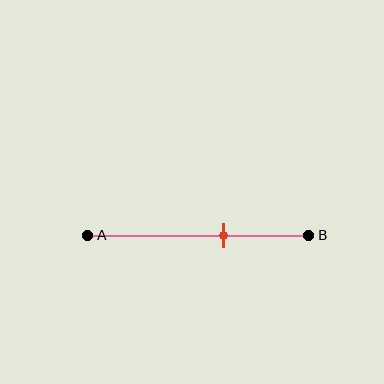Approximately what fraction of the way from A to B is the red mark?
The red mark is approximately 60% of the way from A to B.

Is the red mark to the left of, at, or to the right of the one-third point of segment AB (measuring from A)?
The red mark is to the right of the one-third point of segment AB.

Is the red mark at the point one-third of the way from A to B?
No, the mark is at about 60% from A, not at the 33% one-third point.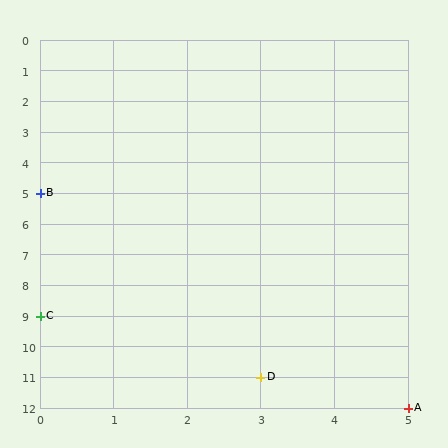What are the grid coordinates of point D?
Point D is at grid coordinates (3, 11).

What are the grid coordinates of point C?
Point C is at grid coordinates (0, 9).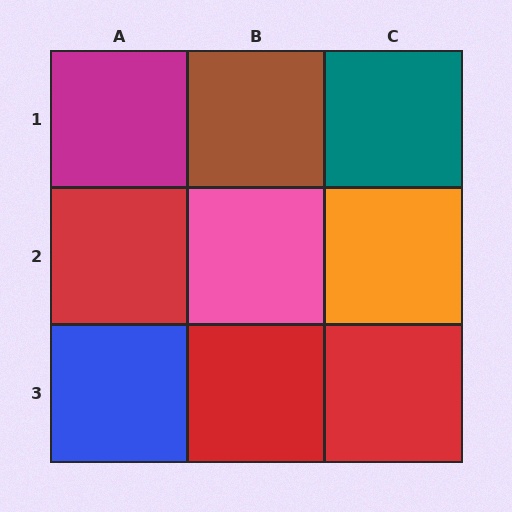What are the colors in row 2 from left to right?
Red, pink, orange.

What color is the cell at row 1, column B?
Brown.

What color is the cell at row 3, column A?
Blue.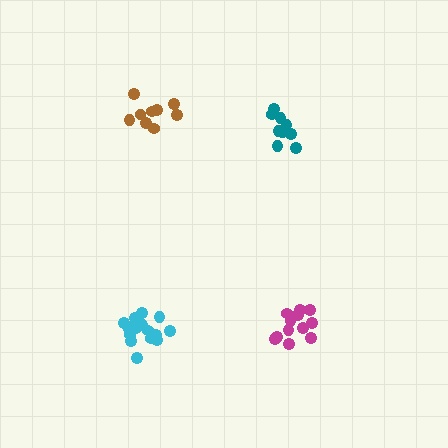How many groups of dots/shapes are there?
There are 4 groups.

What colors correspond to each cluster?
The clusters are colored: cyan, magenta, teal, brown.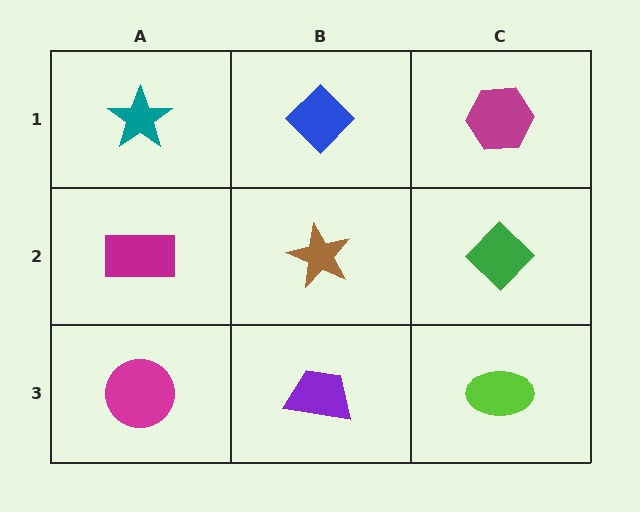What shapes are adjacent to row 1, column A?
A magenta rectangle (row 2, column A), a blue diamond (row 1, column B).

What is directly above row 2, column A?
A teal star.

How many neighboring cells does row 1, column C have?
2.